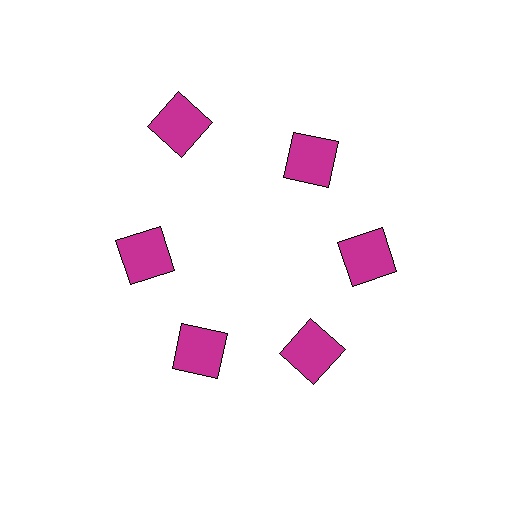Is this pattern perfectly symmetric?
No. The 6 magenta squares are arranged in a ring, but one element near the 11 o'clock position is pushed outward from the center, breaking the 6-fold rotational symmetry.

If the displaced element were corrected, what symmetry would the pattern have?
It would have 6-fold rotational symmetry — the pattern would map onto itself every 60 degrees.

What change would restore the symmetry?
The symmetry would be restored by moving it inward, back onto the ring so that all 6 squares sit at equal angles and equal distance from the center.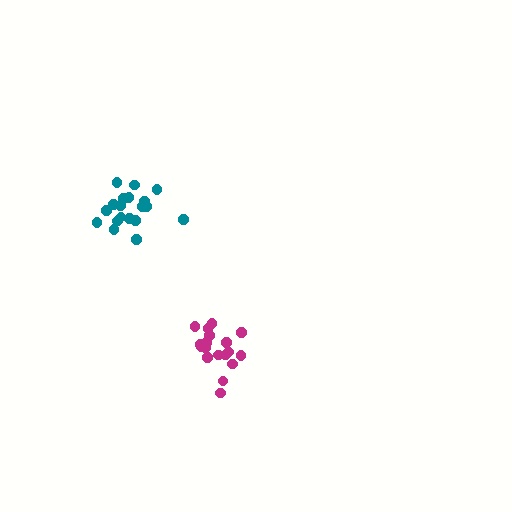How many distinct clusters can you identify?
There are 2 distinct clusters.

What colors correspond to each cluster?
The clusters are colored: magenta, teal.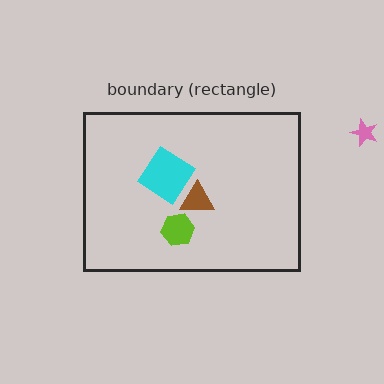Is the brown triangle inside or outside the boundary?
Inside.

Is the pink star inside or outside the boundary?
Outside.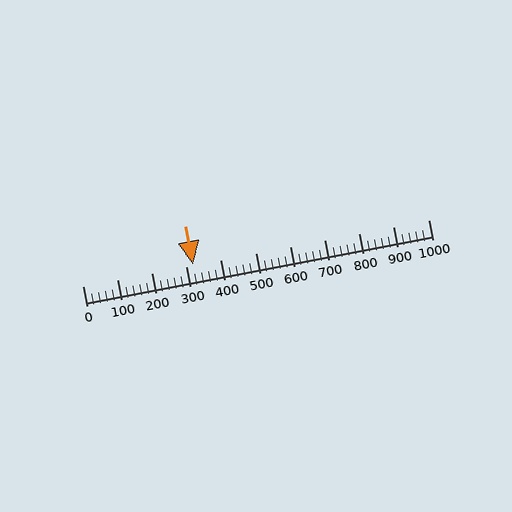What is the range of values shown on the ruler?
The ruler shows values from 0 to 1000.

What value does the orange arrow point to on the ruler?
The orange arrow points to approximately 320.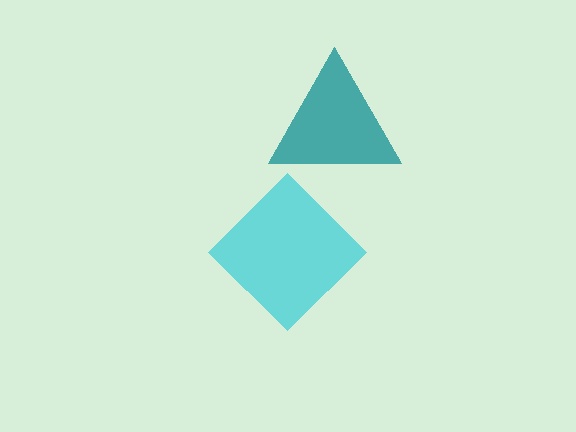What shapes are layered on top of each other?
The layered shapes are: a cyan diamond, a teal triangle.